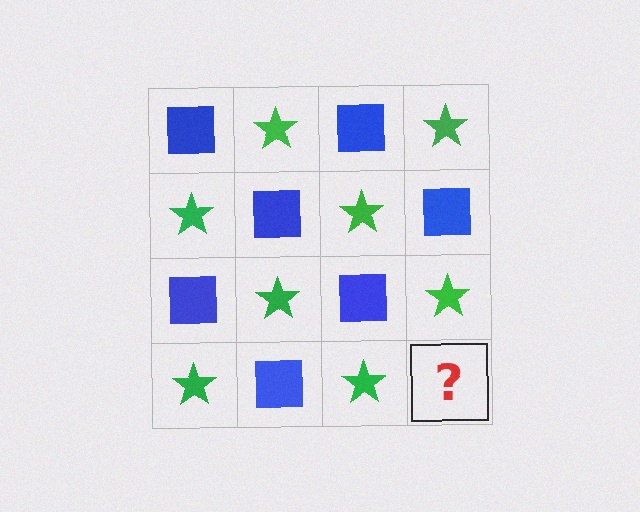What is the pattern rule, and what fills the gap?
The rule is that it alternates blue square and green star in a checkerboard pattern. The gap should be filled with a blue square.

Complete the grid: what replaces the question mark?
The question mark should be replaced with a blue square.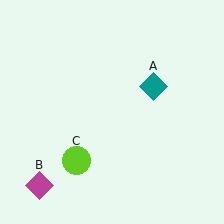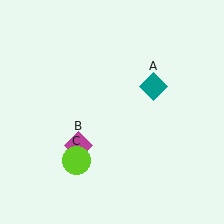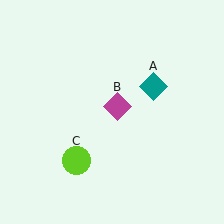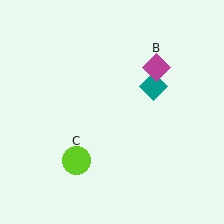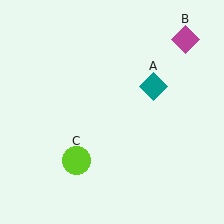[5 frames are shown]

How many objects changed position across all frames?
1 object changed position: magenta diamond (object B).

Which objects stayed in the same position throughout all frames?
Teal diamond (object A) and lime circle (object C) remained stationary.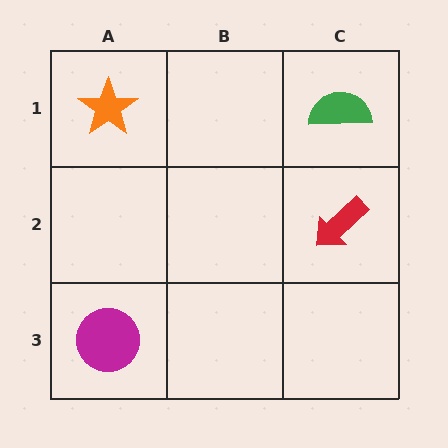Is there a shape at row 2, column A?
No, that cell is empty.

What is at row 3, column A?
A magenta circle.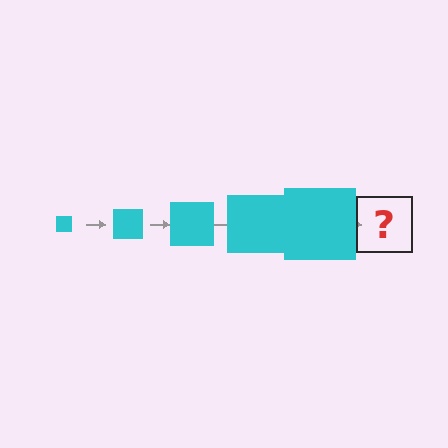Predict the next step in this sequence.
The next step is a cyan square, larger than the previous one.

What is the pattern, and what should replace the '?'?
The pattern is that the square gets progressively larger each step. The '?' should be a cyan square, larger than the previous one.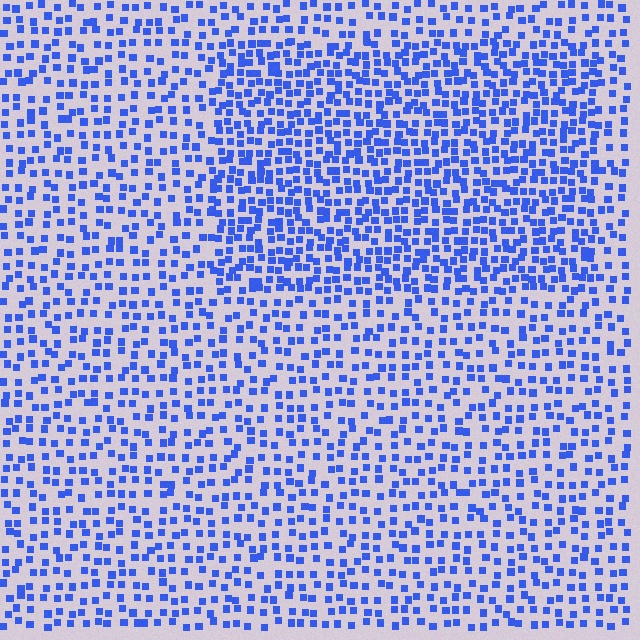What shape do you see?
I see a rectangle.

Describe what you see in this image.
The image contains small blue elements arranged at two different densities. A rectangle-shaped region is visible where the elements are more densely packed than the surrounding area.